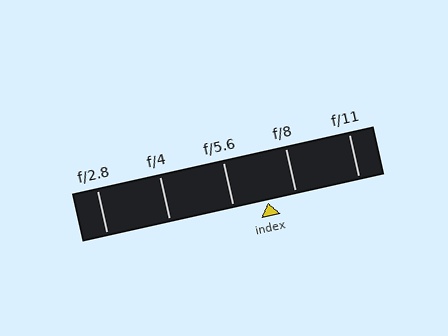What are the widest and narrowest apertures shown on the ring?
The widest aperture shown is f/2.8 and the narrowest is f/11.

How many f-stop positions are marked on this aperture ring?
There are 5 f-stop positions marked.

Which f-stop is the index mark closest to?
The index mark is closest to f/8.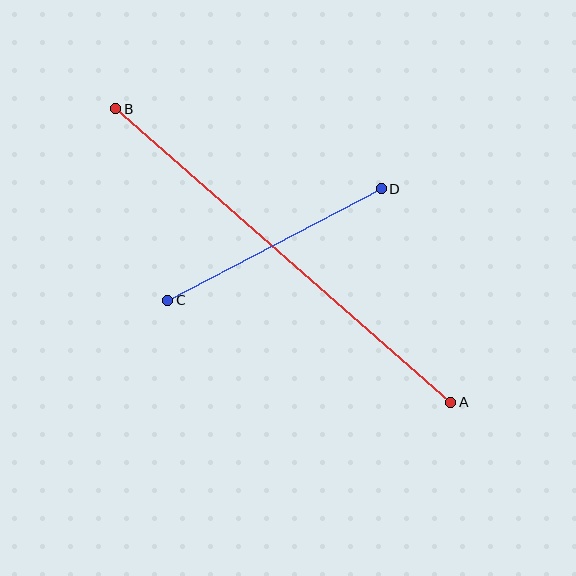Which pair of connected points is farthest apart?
Points A and B are farthest apart.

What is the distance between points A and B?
The distance is approximately 445 pixels.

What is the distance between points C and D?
The distance is approximately 241 pixels.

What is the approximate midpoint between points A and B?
The midpoint is at approximately (283, 256) pixels.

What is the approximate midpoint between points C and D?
The midpoint is at approximately (274, 244) pixels.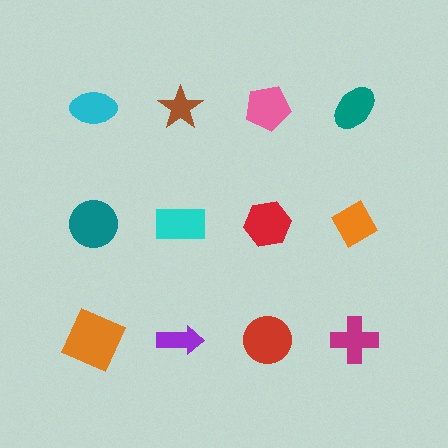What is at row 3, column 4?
A magenta cross.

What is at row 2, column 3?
A red hexagon.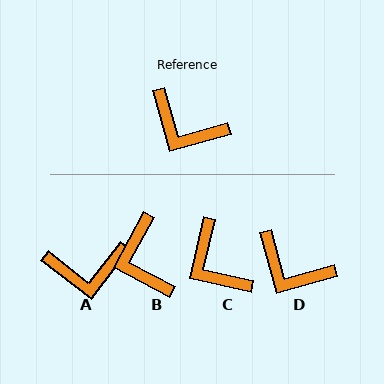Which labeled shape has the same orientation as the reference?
D.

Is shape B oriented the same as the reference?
No, it is off by about 44 degrees.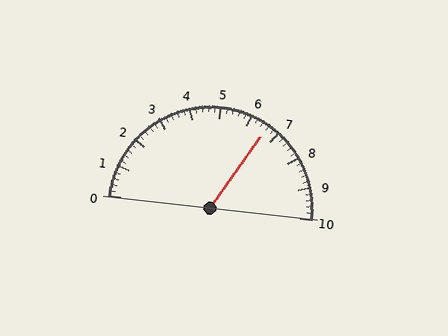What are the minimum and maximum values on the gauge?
The gauge ranges from 0 to 10.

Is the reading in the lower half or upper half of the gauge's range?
The reading is in the upper half of the range (0 to 10).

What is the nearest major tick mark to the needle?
The nearest major tick mark is 7.